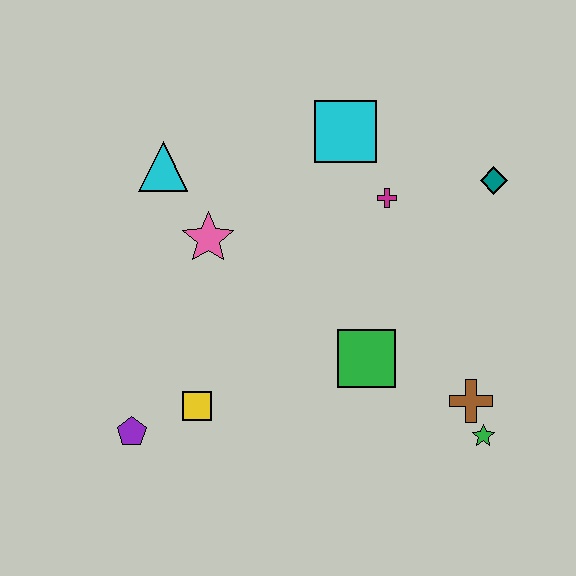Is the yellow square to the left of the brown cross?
Yes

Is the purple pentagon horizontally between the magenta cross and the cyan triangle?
No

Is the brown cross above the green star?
Yes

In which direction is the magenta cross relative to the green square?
The magenta cross is above the green square.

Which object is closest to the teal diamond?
The magenta cross is closest to the teal diamond.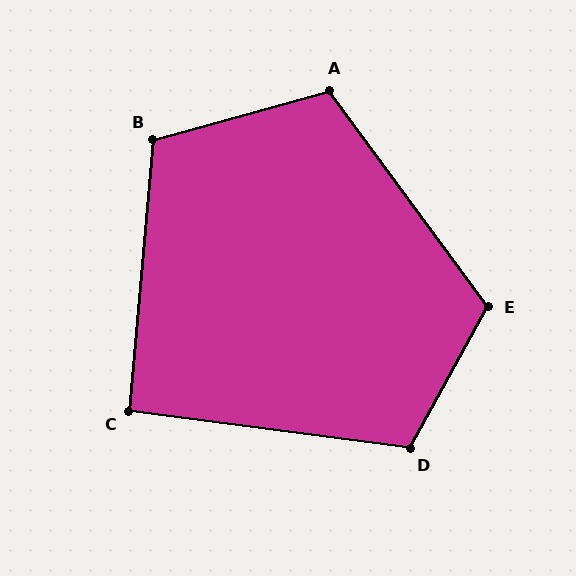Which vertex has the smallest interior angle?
C, at approximately 92 degrees.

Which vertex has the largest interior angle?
E, at approximately 115 degrees.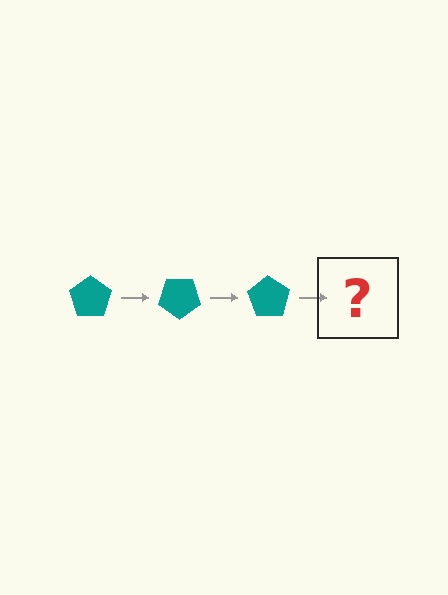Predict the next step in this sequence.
The next step is a teal pentagon rotated 105 degrees.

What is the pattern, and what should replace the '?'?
The pattern is that the pentagon rotates 35 degrees each step. The '?' should be a teal pentagon rotated 105 degrees.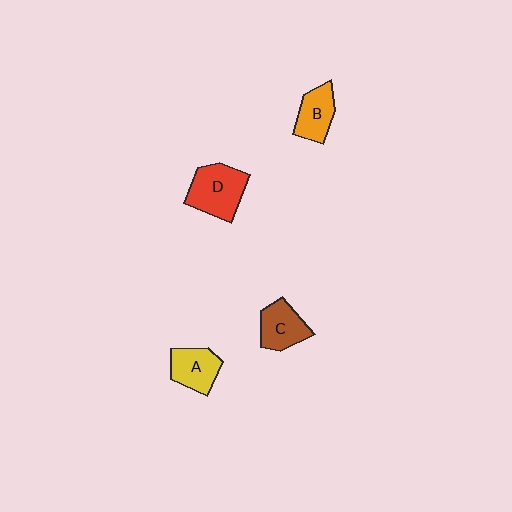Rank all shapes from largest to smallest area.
From largest to smallest: D (red), C (brown), A (yellow), B (orange).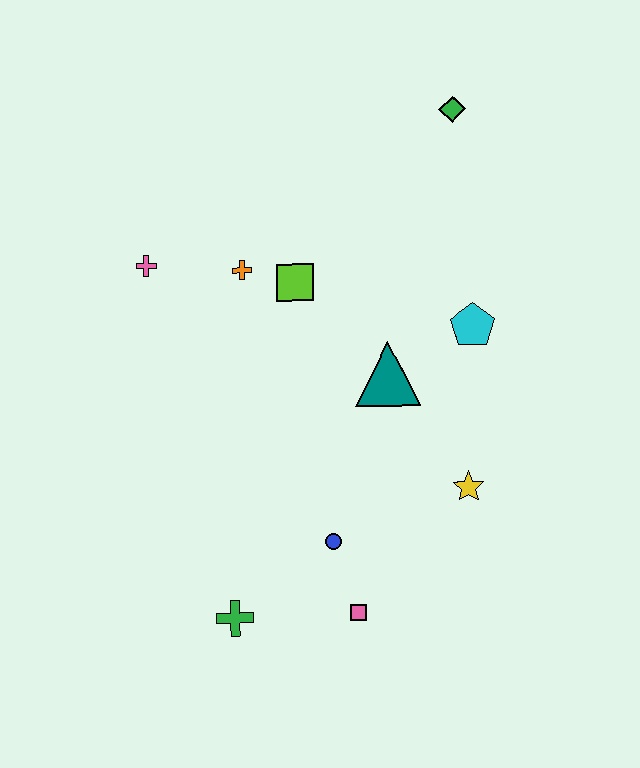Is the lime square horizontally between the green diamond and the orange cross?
Yes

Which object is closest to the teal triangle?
The cyan pentagon is closest to the teal triangle.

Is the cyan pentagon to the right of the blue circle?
Yes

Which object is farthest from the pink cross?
The pink square is farthest from the pink cross.